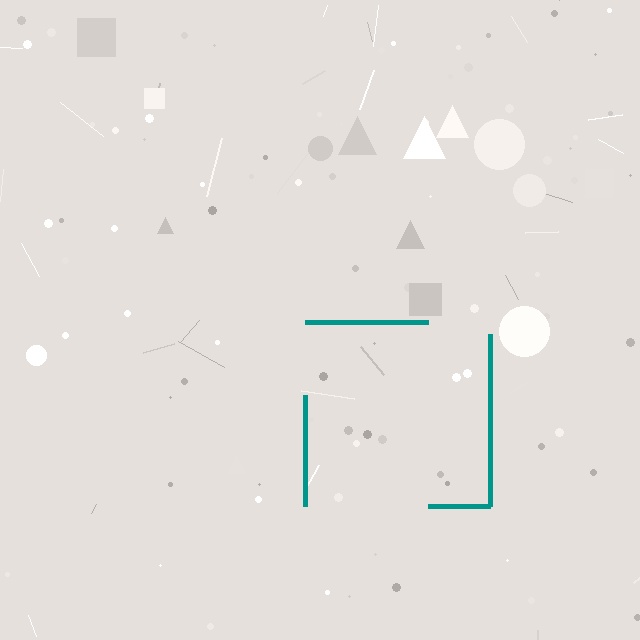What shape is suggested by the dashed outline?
The dashed outline suggests a square.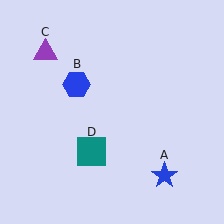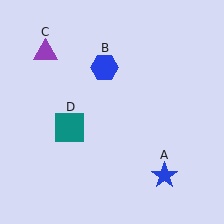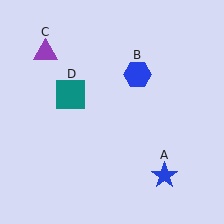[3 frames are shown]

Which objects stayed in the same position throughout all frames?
Blue star (object A) and purple triangle (object C) remained stationary.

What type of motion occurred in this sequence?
The blue hexagon (object B), teal square (object D) rotated clockwise around the center of the scene.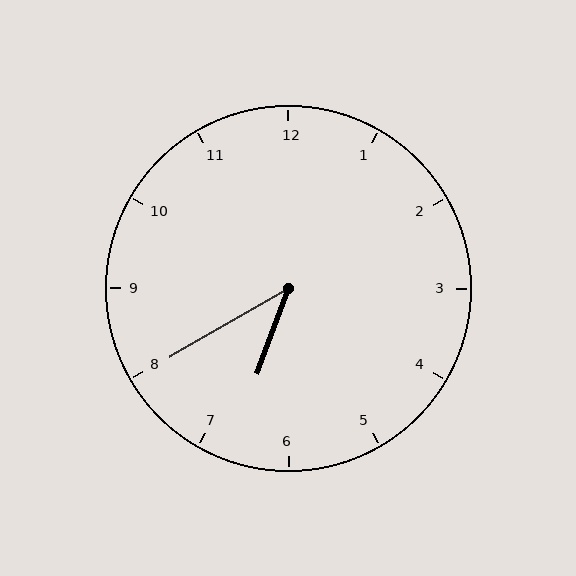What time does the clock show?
6:40.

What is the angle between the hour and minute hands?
Approximately 40 degrees.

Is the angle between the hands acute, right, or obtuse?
It is acute.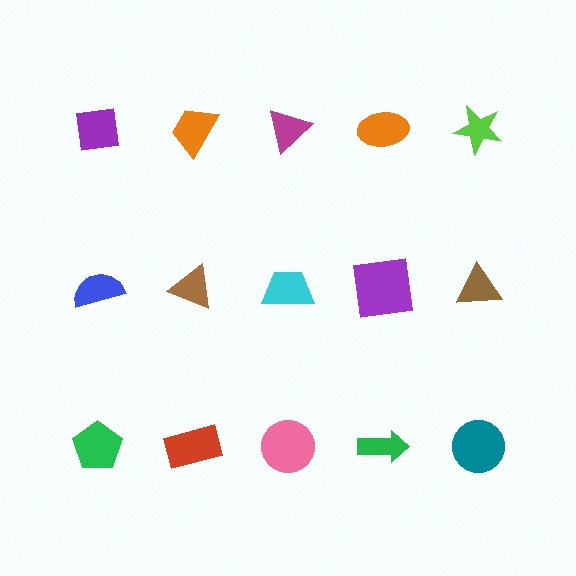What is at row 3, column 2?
A red rectangle.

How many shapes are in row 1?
5 shapes.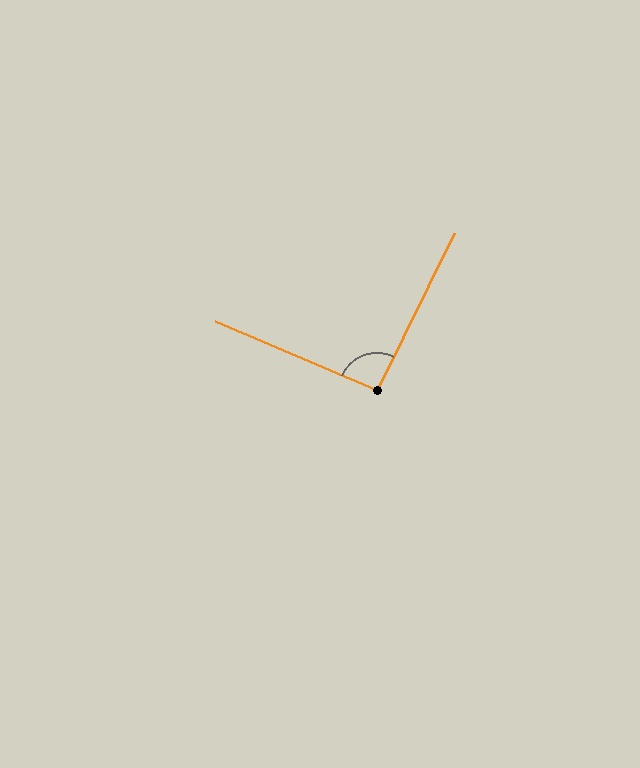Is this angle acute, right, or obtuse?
It is approximately a right angle.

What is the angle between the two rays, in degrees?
Approximately 93 degrees.